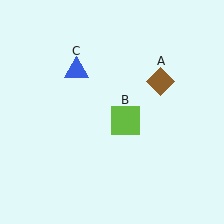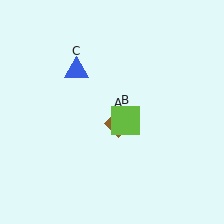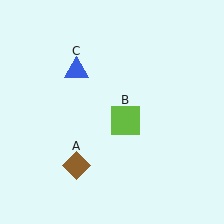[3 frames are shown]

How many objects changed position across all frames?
1 object changed position: brown diamond (object A).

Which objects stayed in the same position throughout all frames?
Lime square (object B) and blue triangle (object C) remained stationary.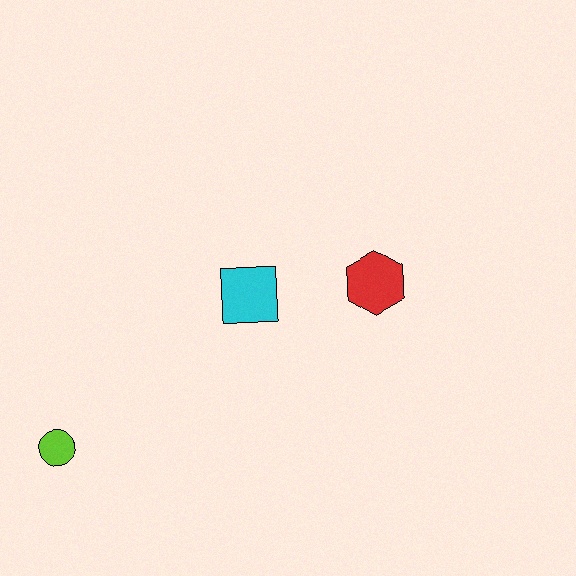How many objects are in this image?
There are 3 objects.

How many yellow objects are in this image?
There are no yellow objects.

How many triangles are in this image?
There are no triangles.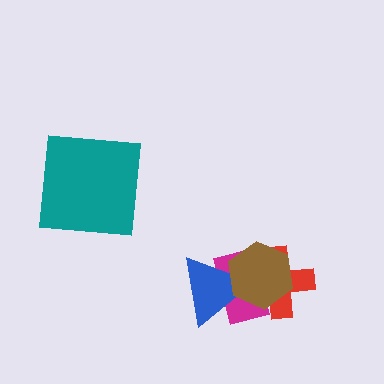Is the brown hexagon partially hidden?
No, no other shape covers it.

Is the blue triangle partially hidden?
Yes, it is partially covered by another shape.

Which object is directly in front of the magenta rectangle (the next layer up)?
The blue triangle is directly in front of the magenta rectangle.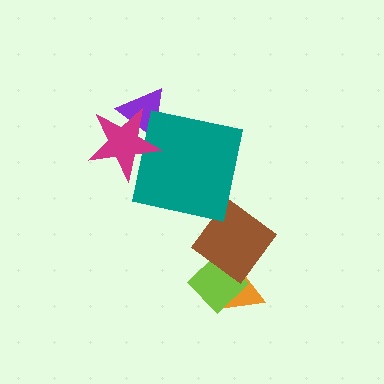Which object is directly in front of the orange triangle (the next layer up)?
The lime diamond is directly in front of the orange triangle.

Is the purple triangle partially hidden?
Yes, it is partially covered by another shape.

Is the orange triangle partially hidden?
Yes, it is partially covered by another shape.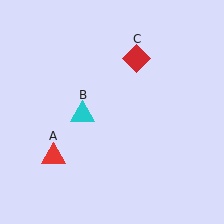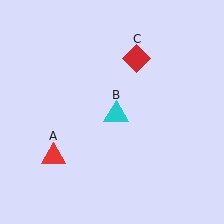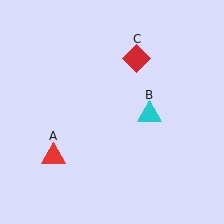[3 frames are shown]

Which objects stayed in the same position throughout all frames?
Red triangle (object A) and red diamond (object C) remained stationary.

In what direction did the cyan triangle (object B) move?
The cyan triangle (object B) moved right.